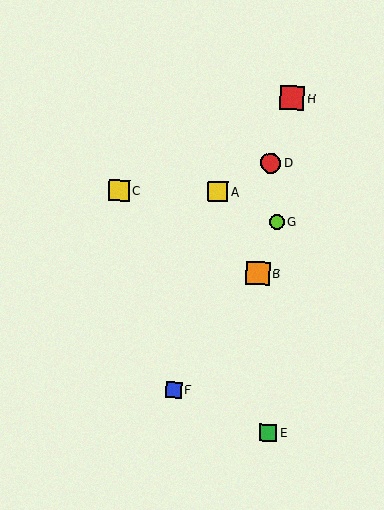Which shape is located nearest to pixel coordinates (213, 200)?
The yellow square (labeled A) at (218, 191) is nearest to that location.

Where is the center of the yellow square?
The center of the yellow square is at (218, 191).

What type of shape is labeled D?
Shape D is a red circle.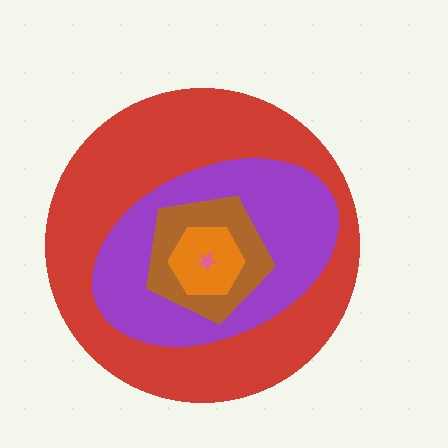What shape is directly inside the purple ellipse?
The brown pentagon.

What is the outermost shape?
The red circle.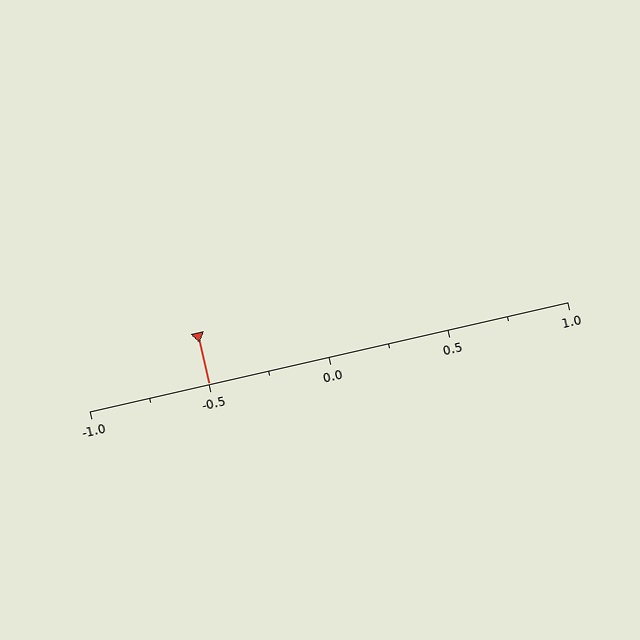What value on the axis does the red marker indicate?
The marker indicates approximately -0.5.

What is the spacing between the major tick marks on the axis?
The major ticks are spaced 0.5 apart.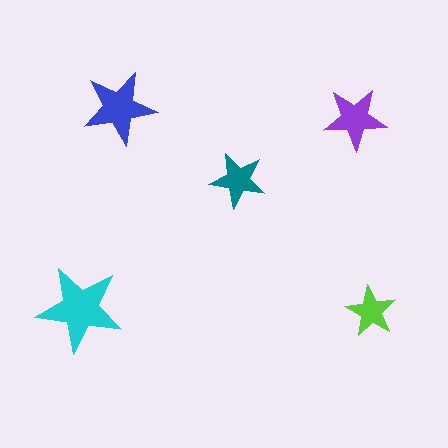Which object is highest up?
The blue star is topmost.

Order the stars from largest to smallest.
the cyan one, the blue one, the purple one, the teal one, the lime one.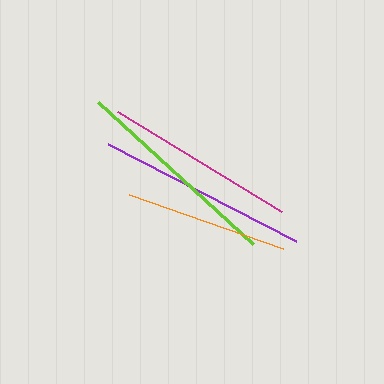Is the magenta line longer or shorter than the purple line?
The purple line is longer than the magenta line.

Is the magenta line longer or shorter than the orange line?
The magenta line is longer than the orange line.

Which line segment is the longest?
The purple line is the longest at approximately 212 pixels.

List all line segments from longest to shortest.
From longest to shortest: purple, lime, magenta, orange.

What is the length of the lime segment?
The lime segment is approximately 210 pixels long.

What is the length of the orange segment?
The orange segment is approximately 164 pixels long.